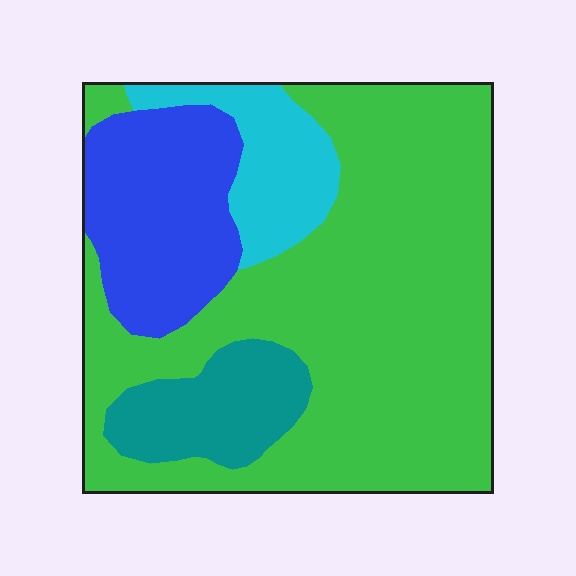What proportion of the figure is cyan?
Cyan covers around 10% of the figure.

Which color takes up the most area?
Green, at roughly 60%.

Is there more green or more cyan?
Green.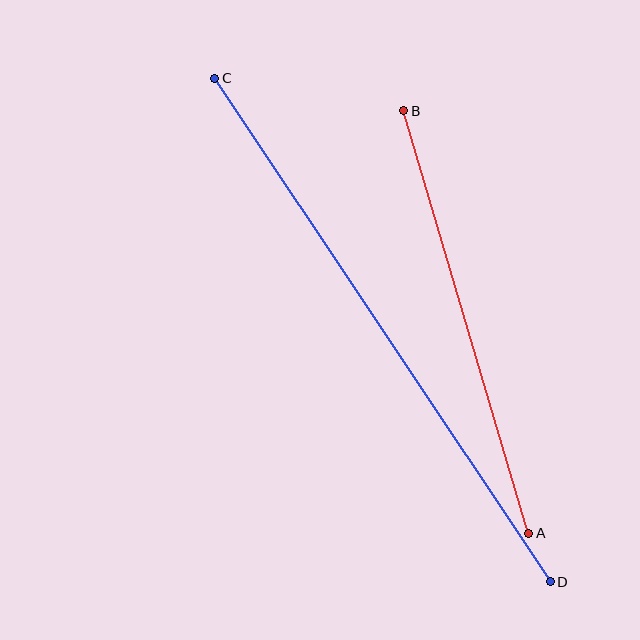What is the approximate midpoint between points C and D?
The midpoint is at approximately (382, 330) pixels.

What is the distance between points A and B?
The distance is approximately 440 pixels.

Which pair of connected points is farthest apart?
Points C and D are farthest apart.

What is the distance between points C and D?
The distance is approximately 605 pixels.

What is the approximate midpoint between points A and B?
The midpoint is at approximately (466, 322) pixels.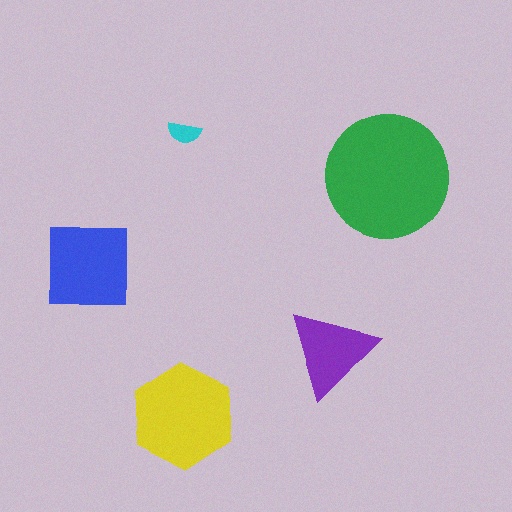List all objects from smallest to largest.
The cyan semicircle, the purple triangle, the blue square, the yellow hexagon, the green circle.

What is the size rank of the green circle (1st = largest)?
1st.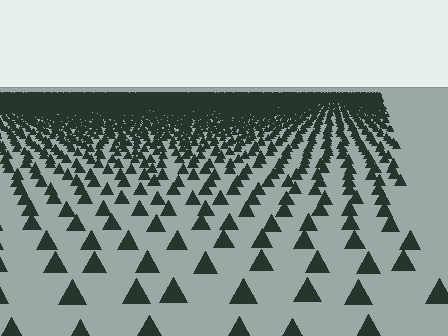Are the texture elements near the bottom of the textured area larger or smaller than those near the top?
Larger. Near the bottom, elements are closer to the viewer and appear at a bigger on-screen size.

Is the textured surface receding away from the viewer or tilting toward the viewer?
The surface is receding away from the viewer. Texture elements get smaller and denser toward the top.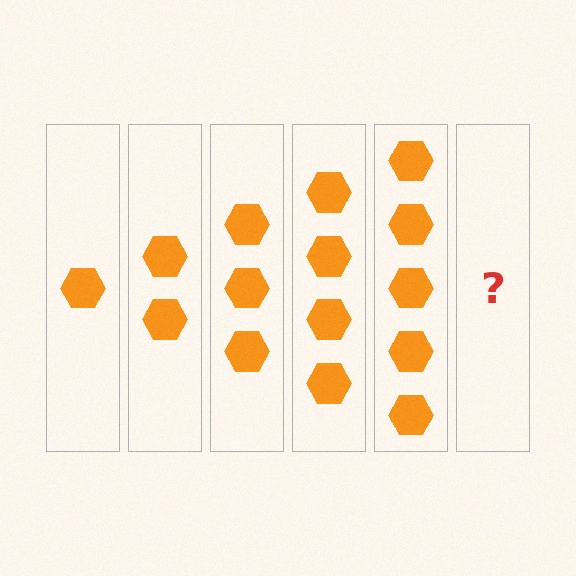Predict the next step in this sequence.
The next step is 6 hexagons.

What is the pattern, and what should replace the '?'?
The pattern is that each step adds one more hexagon. The '?' should be 6 hexagons.